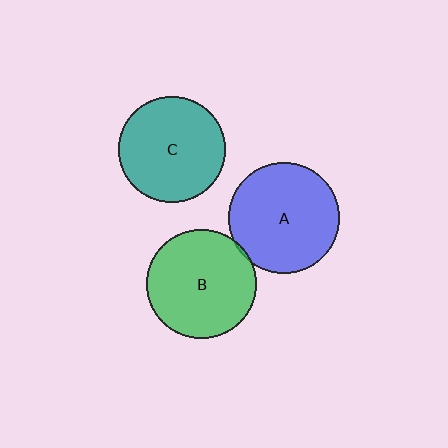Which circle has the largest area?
Circle A (blue).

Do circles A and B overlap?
Yes.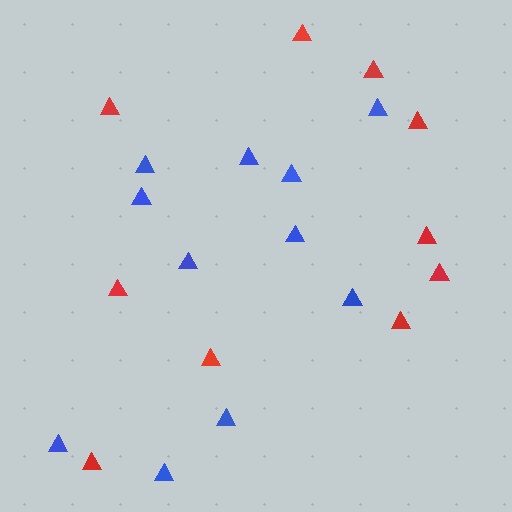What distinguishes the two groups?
There are 2 groups: one group of blue triangles (11) and one group of red triangles (10).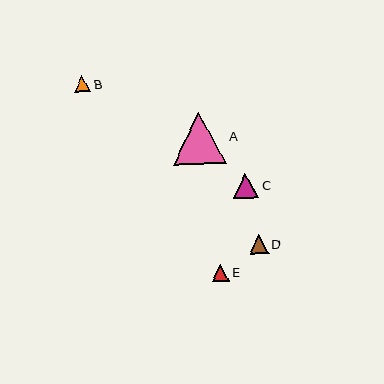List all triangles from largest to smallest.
From largest to smallest: A, C, D, E, B.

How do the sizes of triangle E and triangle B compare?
Triangle E and triangle B are approximately the same size.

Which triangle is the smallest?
Triangle B is the smallest with a size of approximately 16 pixels.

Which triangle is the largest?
Triangle A is the largest with a size of approximately 53 pixels.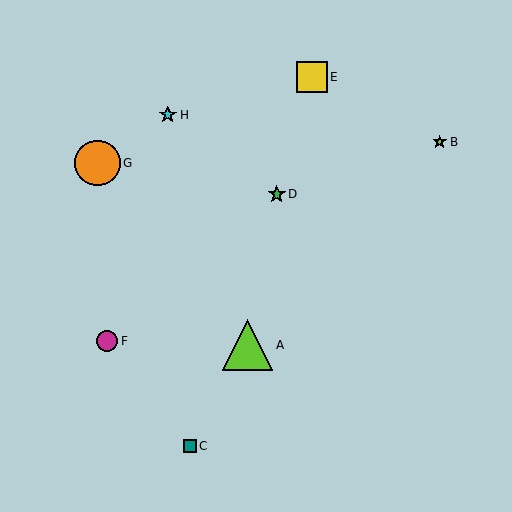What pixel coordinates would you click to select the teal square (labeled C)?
Click at (190, 446) to select the teal square C.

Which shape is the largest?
The lime triangle (labeled A) is the largest.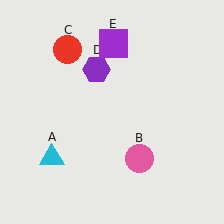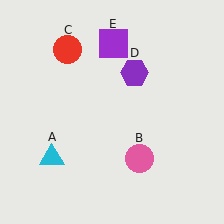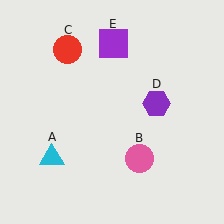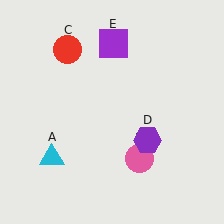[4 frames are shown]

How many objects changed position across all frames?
1 object changed position: purple hexagon (object D).